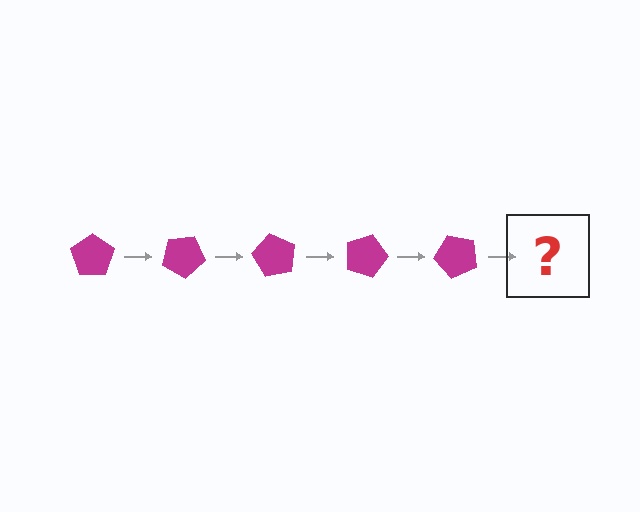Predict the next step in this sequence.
The next step is a magenta pentagon rotated 150 degrees.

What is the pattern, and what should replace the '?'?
The pattern is that the pentagon rotates 30 degrees each step. The '?' should be a magenta pentagon rotated 150 degrees.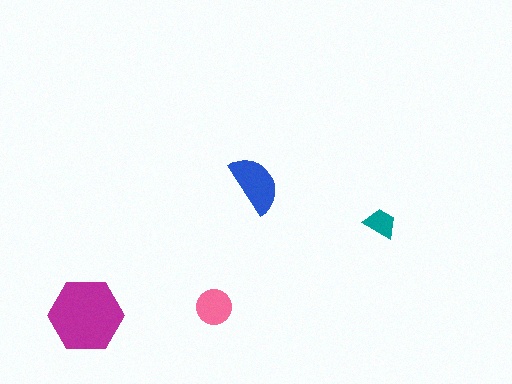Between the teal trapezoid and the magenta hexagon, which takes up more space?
The magenta hexagon.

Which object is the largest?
The magenta hexagon.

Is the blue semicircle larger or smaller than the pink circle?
Larger.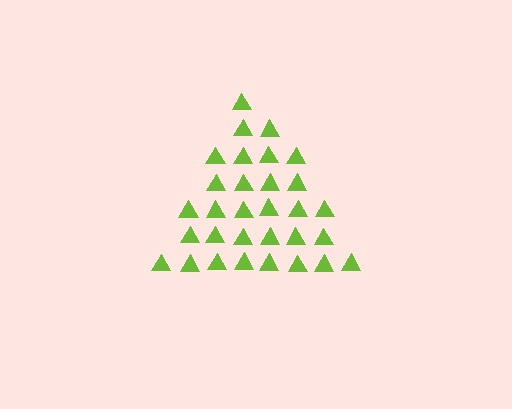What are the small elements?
The small elements are triangles.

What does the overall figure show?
The overall figure shows a triangle.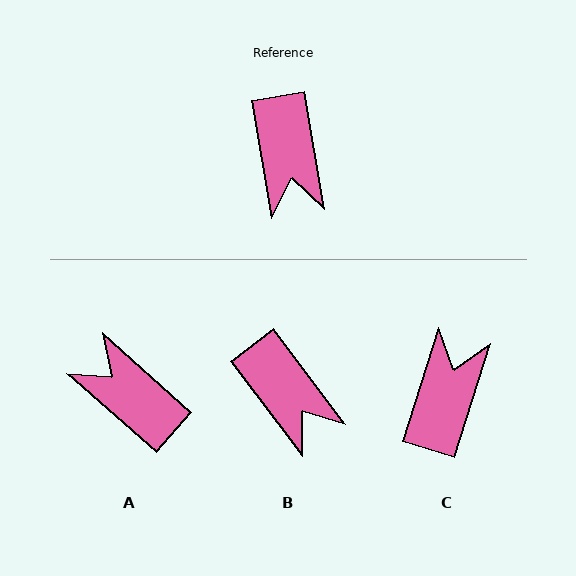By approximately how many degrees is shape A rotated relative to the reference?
Approximately 141 degrees clockwise.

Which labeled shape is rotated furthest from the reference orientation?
C, about 153 degrees away.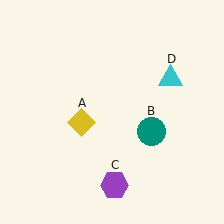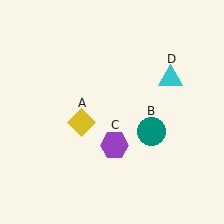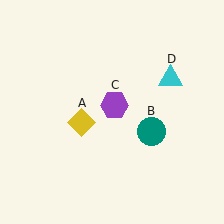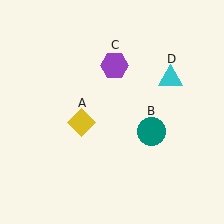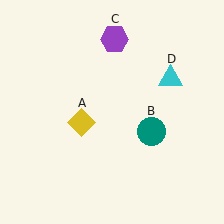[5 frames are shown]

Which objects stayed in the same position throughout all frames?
Yellow diamond (object A) and teal circle (object B) and cyan triangle (object D) remained stationary.